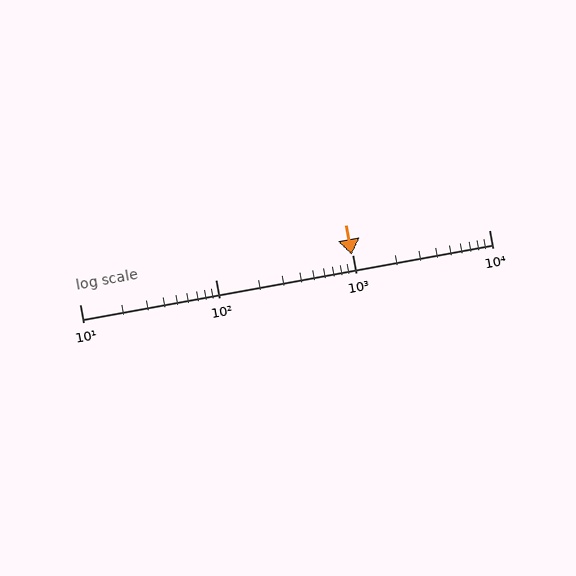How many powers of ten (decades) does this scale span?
The scale spans 3 decades, from 10 to 10000.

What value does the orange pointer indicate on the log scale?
The pointer indicates approximately 980.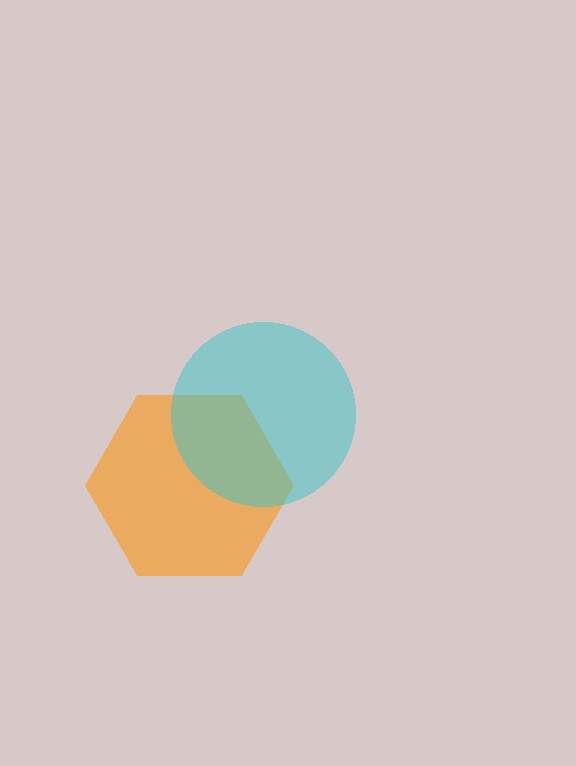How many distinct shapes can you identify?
There are 2 distinct shapes: an orange hexagon, a cyan circle.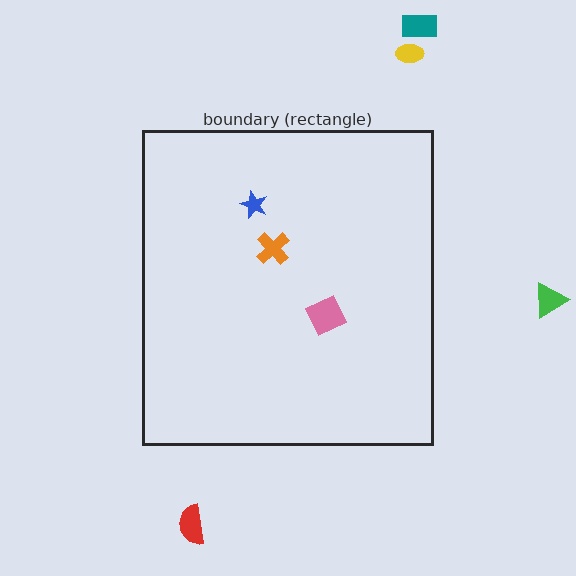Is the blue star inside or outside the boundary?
Inside.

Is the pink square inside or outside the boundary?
Inside.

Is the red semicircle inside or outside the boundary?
Outside.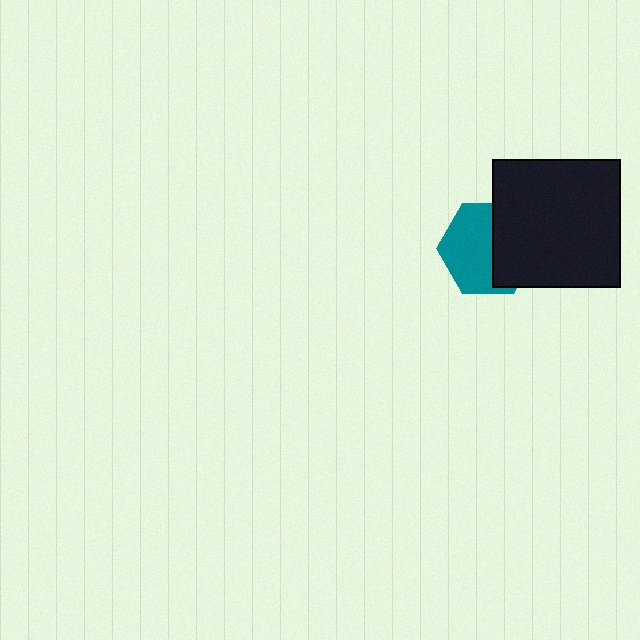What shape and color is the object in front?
The object in front is a black square.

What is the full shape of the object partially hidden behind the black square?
The partially hidden object is a teal hexagon.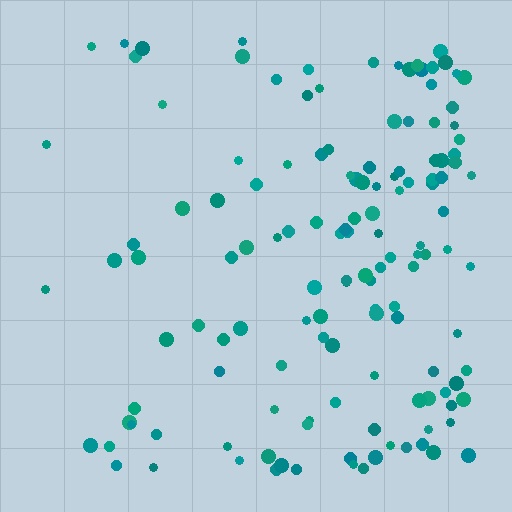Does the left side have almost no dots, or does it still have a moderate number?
Still a moderate number, just noticeably fewer than the right.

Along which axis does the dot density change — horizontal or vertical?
Horizontal.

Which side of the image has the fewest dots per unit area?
The left.